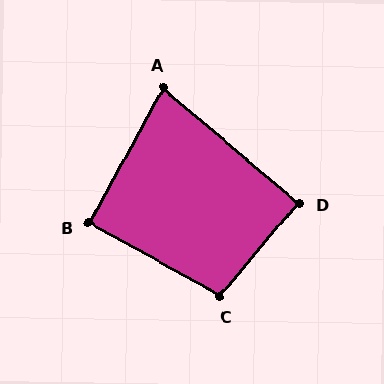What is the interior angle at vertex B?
Approximately 90 degrees (approximately right).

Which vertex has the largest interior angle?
C, at approximately 101 degrees.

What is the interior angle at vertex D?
Approximately 90 degrees (approximately right).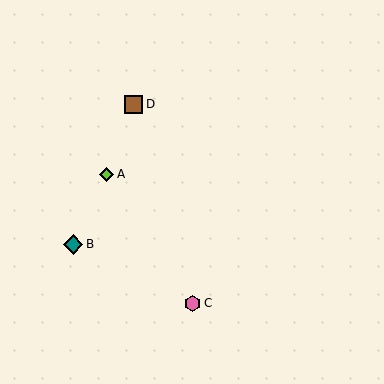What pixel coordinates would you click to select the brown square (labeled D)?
Click at (134, 104) to select the brown square D.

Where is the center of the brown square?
The center of the brown square is at (134, 104).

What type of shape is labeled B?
Shape B is a teal diamond.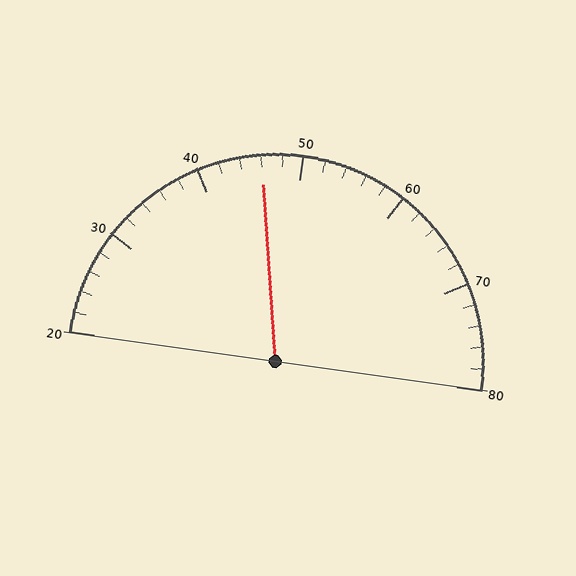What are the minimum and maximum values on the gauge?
The gauge ranges from 20 to 80.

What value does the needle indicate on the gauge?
The needle indicates approximately 46.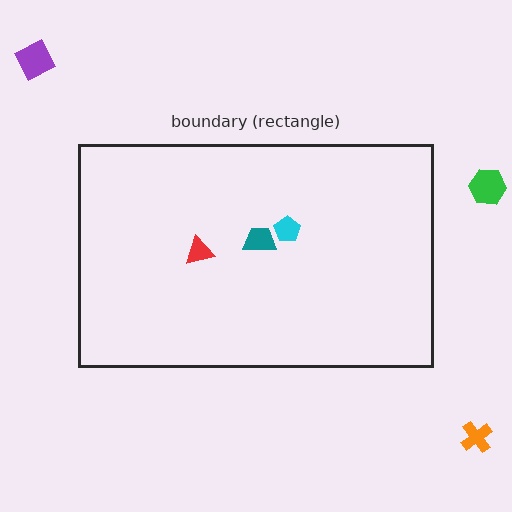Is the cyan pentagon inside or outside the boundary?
Inside.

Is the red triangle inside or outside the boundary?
Inside.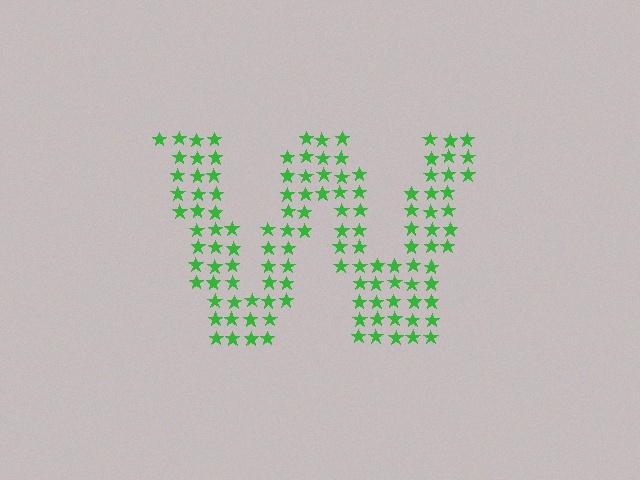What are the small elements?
The small elements are stars.